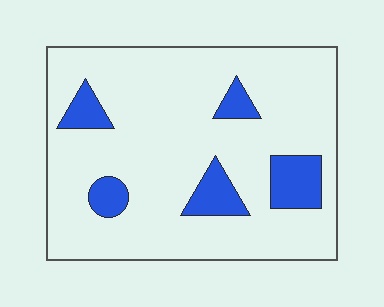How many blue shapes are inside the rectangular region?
5.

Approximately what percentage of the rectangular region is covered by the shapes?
Approximately 15%.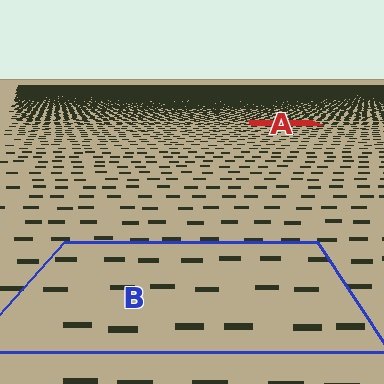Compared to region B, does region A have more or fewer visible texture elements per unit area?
Region A has more texture elements per unit area — they are packed more densely because it is farther away.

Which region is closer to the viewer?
Region B is closer. The texture elements there are larger and more spread out.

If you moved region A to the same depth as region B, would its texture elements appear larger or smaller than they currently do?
They would appear larger. At a closer depth, the same texture elements are projected at a bigger on-screen size.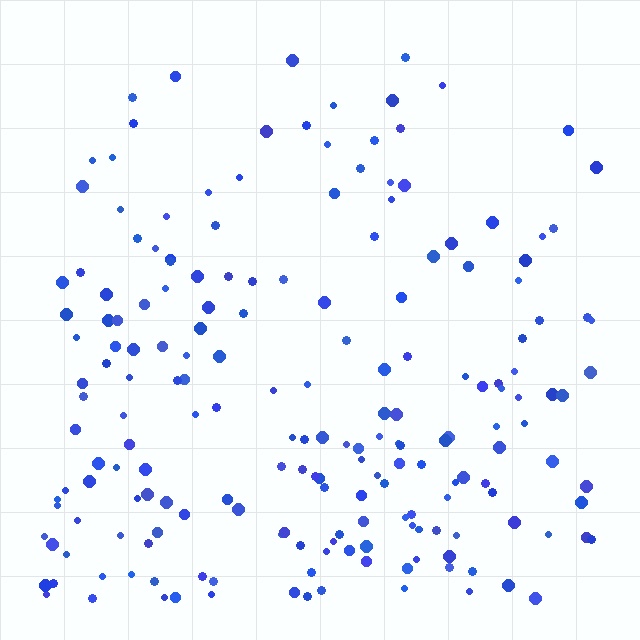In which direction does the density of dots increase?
From top to bottom, with the bottom side densest.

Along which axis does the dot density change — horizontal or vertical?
Vertical.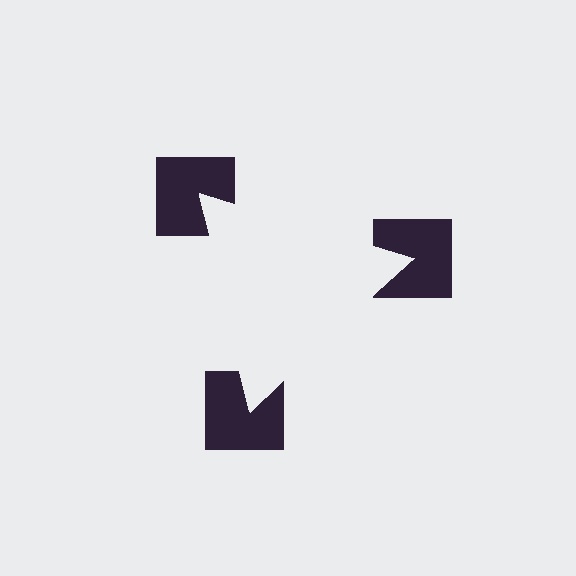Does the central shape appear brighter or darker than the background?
It typically appears slightly brighter than the background, even though no actual brightness change is drawn.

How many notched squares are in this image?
There are 3 — one at each vertex of the illusory triangle.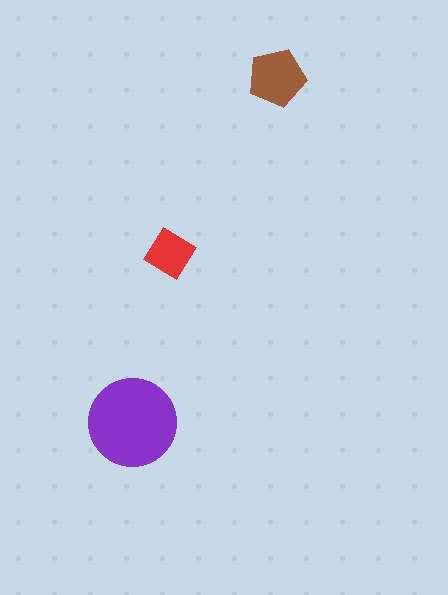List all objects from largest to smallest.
The purple circle, the brown pentagon, the red diamond.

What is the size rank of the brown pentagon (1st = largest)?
2nd.